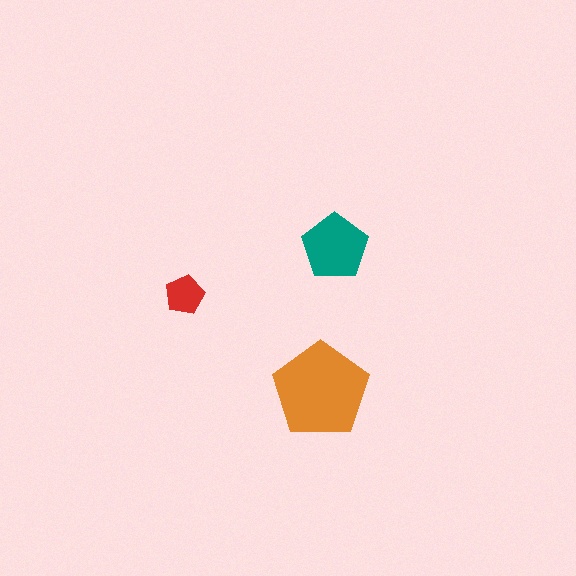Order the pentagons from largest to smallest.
the orange one, the teal one, the red one.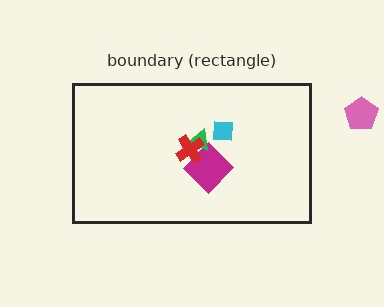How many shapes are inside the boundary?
4 inside, 1 outside.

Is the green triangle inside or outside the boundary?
Inside.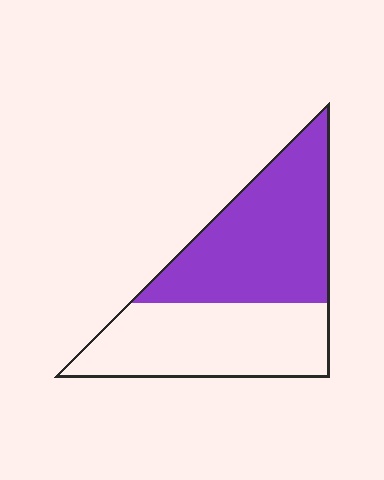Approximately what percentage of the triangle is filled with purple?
Approximately 55%.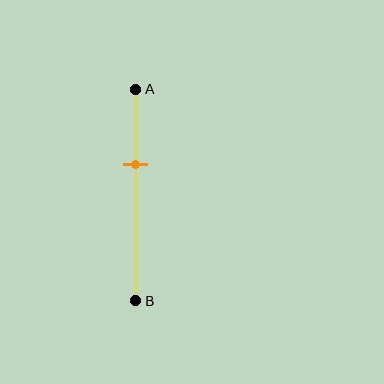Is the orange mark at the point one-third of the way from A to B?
Yes, the mark is approximately at the one-third point.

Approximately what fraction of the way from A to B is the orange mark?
The orange mark is approximately 35% of the way from A to B.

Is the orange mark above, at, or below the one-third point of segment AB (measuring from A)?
The orange mark is approximately at the one-third point of segment AB.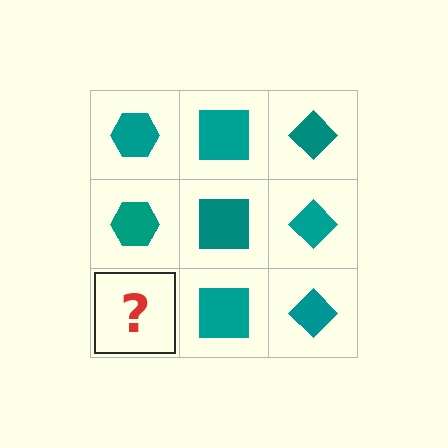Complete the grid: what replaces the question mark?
The question mark should be replaced with a teal hexagon.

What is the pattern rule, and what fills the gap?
The rule is that each column has a consistent shape. The gap should be filled with a teal hexagon.